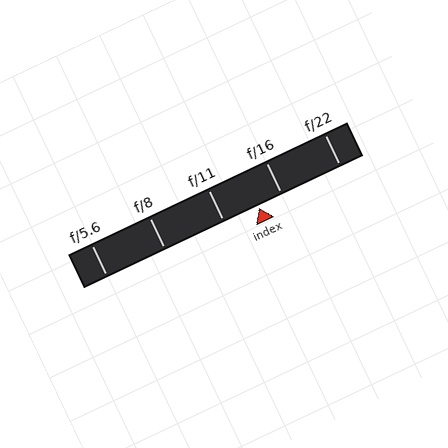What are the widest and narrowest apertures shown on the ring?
The widest aperture shown is f/5.6 and the narrowest is f/22.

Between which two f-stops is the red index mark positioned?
The index mark is between f/11 and f/16.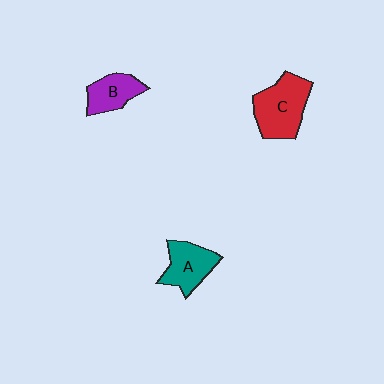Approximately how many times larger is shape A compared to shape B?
Approximately 1.2 times.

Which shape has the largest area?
Shape C (red).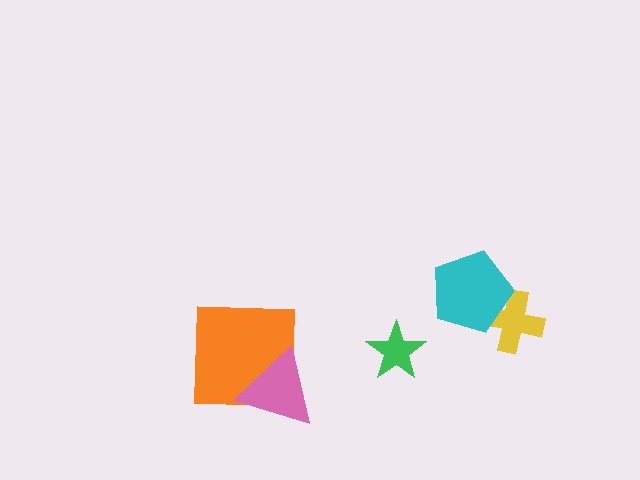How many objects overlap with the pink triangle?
1 object overlaps with the pink triangle.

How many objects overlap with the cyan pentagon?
1 object overlaps with the cyan pentagon.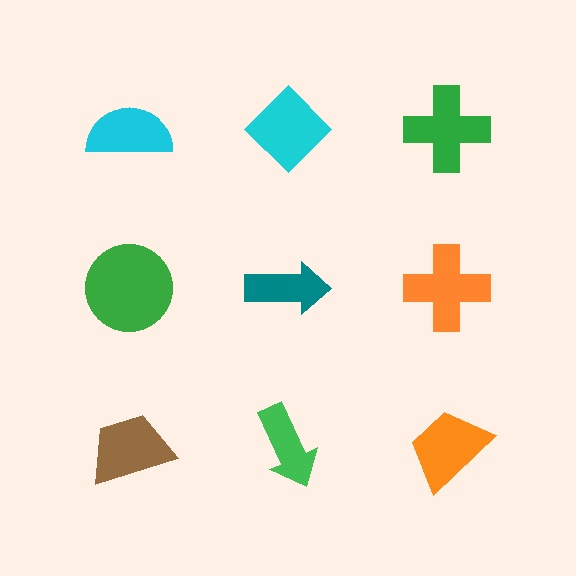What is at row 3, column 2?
A green arrow.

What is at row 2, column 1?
A green circle.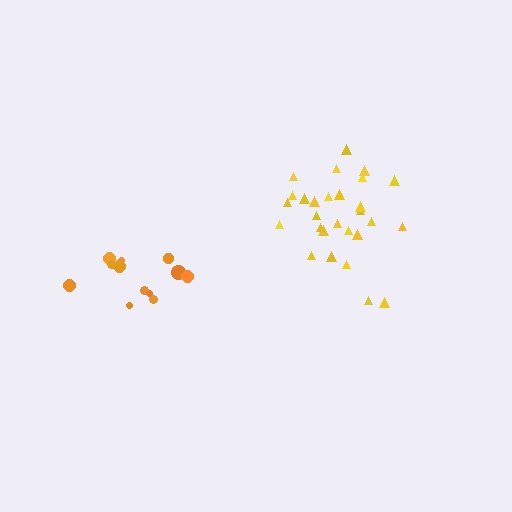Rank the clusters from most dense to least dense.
yellow, orange.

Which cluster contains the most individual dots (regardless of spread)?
Yellow (28).